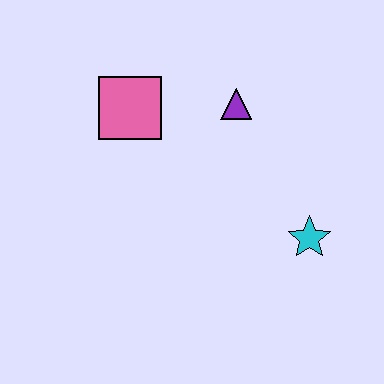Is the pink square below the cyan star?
No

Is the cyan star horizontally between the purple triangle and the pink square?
No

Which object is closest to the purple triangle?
The pink square is closest to the purple triangle.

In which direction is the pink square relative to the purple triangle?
The pink square is to the left of the purple triangle.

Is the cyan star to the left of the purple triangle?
No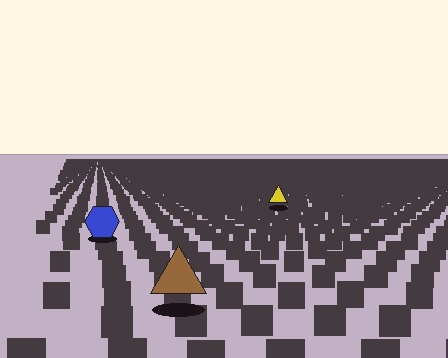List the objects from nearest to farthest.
From nearest to farthest: the brown triangle, the blue hexagon, the yellow triangle.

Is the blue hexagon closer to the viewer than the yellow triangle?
Yes. The blue hexagon is closer — you can tell from the texture gradient: the ground texture is coarser near it.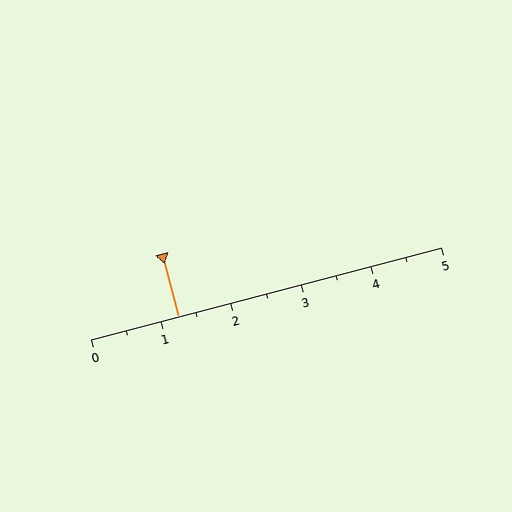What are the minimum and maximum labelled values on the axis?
The axis runs from 0 to 5.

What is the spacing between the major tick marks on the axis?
The major ticks are spaced 1 apart.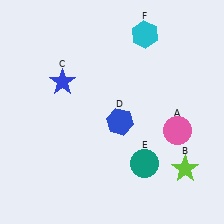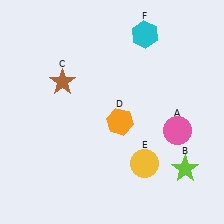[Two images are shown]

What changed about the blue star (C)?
In Image 1, C is blue. In Image 2, it changed to brown.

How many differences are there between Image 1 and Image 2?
There are 3 differences between the two images.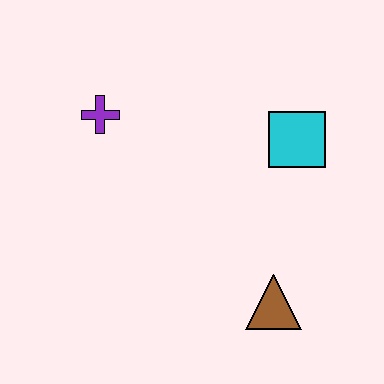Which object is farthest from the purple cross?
The brown triangle is farthest from the purple cross.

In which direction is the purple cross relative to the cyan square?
The purple cross is to the left of the cyan square.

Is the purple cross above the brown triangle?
Yes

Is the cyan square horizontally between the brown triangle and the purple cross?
No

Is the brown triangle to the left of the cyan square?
Yes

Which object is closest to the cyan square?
The brown triangle is closest to the cyan square.